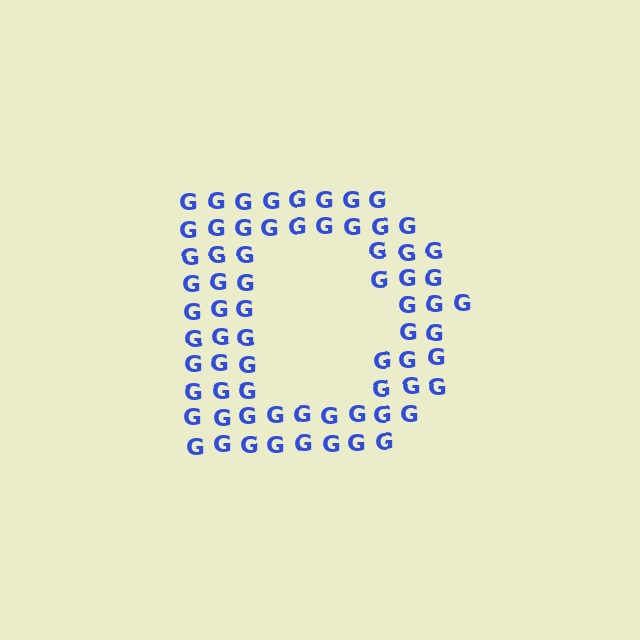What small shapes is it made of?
It is made of small letter G's.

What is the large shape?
The large shape is the letter D.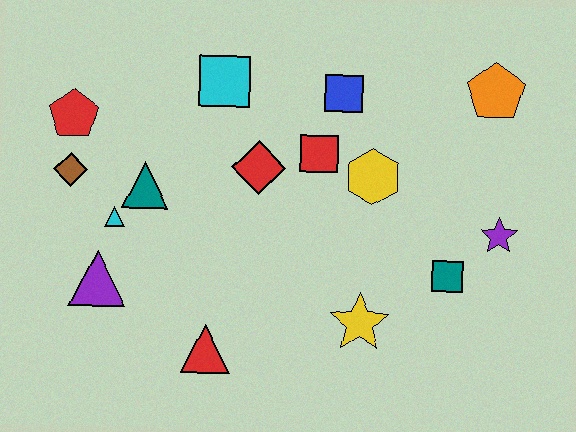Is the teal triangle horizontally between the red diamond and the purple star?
No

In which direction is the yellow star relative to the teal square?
The yellow star is to the left of the teal square.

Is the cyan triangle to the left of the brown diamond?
No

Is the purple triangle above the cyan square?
No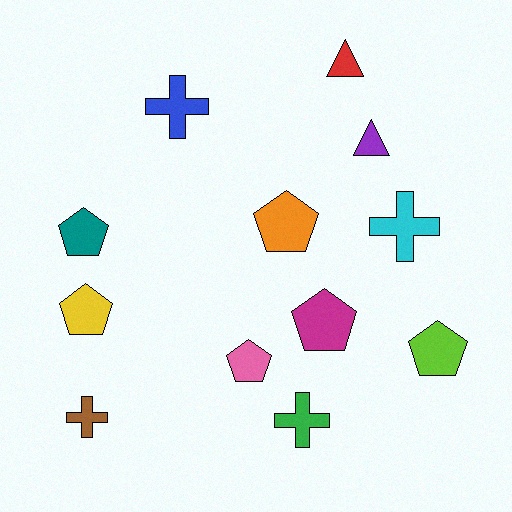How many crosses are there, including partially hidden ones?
There are 4 crosses.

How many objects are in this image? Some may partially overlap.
There are 12 objects.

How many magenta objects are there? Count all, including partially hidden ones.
There is 1 magenta object.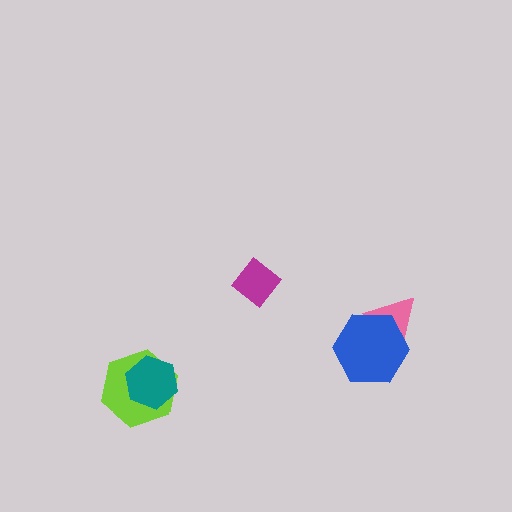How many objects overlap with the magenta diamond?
0 objects overlap with the magenta diamond.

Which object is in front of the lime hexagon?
The teal hexagon is in front of the lime hexagon.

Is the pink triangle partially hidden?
Yes, it is partially covered by another shape.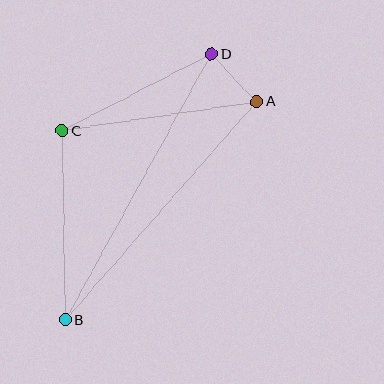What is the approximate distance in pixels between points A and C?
The distance between A and C is approximately 197 pixels.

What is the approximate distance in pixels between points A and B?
The distance between A and B is approximately 290 pixels.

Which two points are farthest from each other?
Points B and D are farthest from each other.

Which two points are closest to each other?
Points A and D are closest to each other.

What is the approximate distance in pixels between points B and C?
The distance between B and C is approximately 189 pixels.